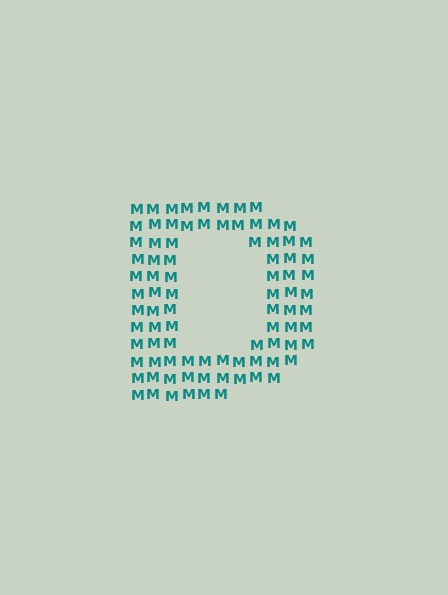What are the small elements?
The small elements are letter M's.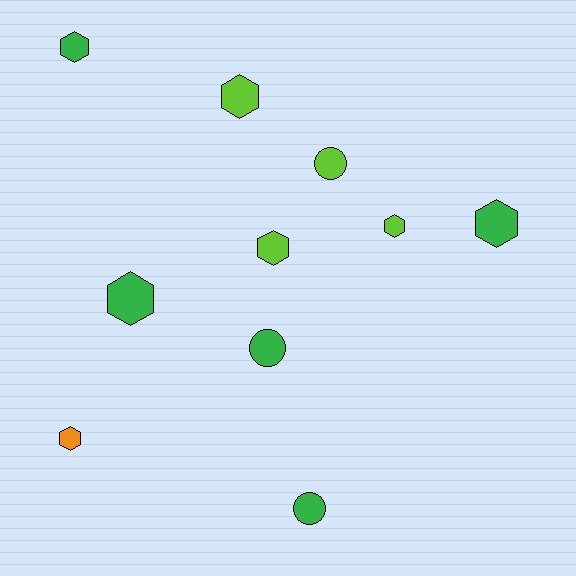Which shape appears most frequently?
Hexagon, with 7 objects.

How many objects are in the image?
There are 10 objects.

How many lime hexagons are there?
There are 3 lime hexagons.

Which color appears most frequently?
Green, with 5 objects.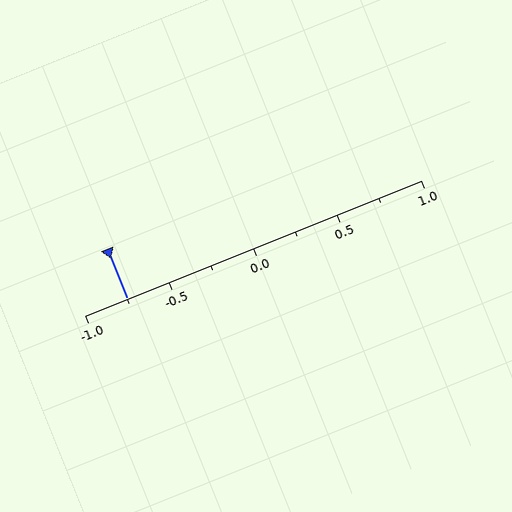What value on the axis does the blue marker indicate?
The marker indicates approximately -0.75.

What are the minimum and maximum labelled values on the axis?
The axis runs from -1.0 to 1.0.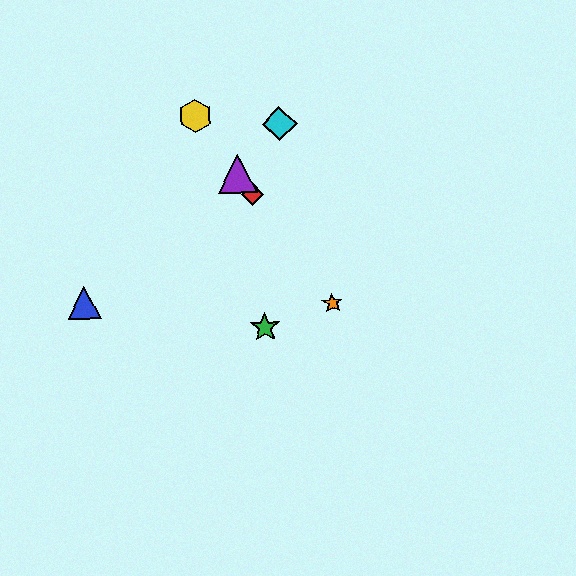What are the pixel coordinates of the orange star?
The orange star is at (332, 303).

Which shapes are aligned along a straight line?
The red diamond, the yellow hexagon, the purple triangle, the orange star are aligned along a straight line.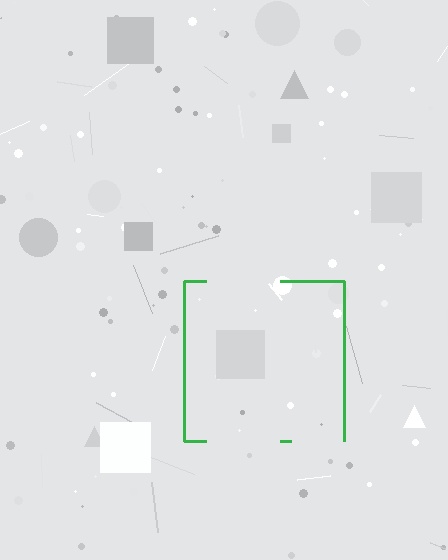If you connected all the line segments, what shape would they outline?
They would outline a square.